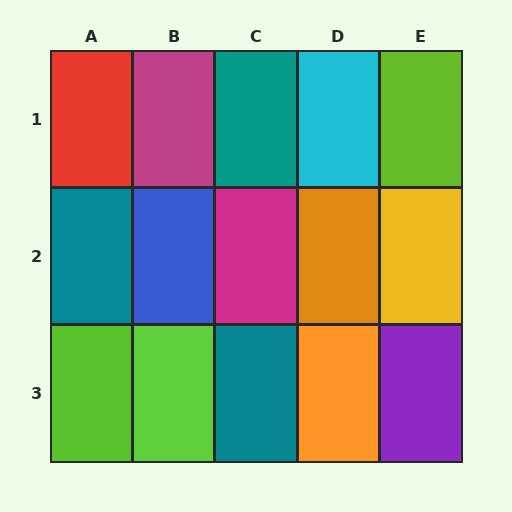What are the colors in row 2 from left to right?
Teal, blue, magenta, orange, yellow.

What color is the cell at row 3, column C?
Teal.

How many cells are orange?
2 cells are orange.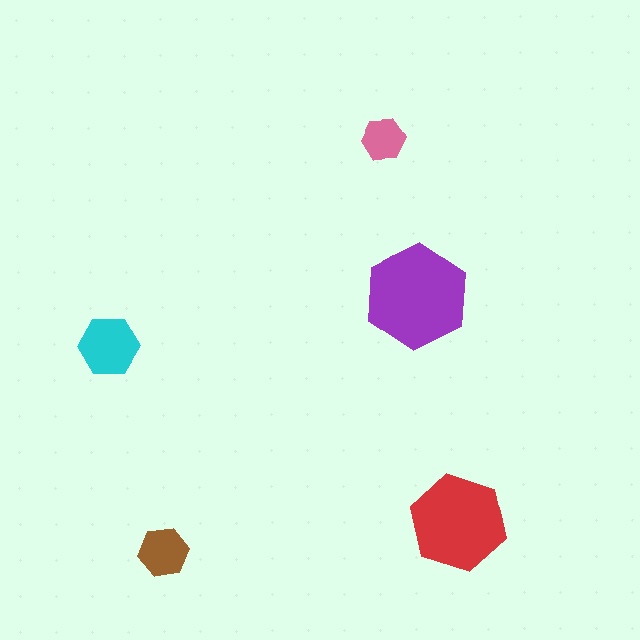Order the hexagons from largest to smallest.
the purple one, the red one, the cyan one, the brown one, the pink one.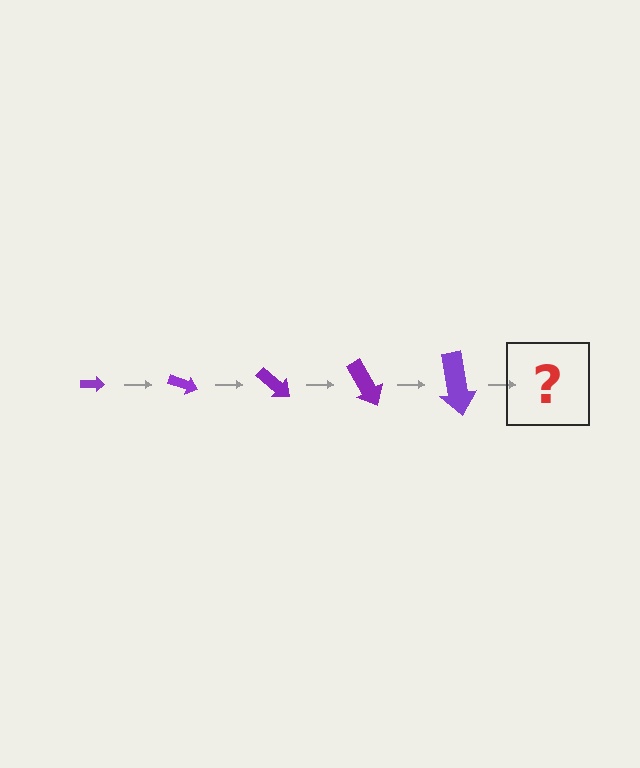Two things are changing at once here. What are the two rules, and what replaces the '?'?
The two rules are that the arrow grows larger each step and it rotates 20 degrees each step. The '?' should be an arrow, larger than the previous one and rotated 100 degrees from the start.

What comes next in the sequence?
The next element should be an arrow, larger than the previous one and rotated 100 degrees from the start.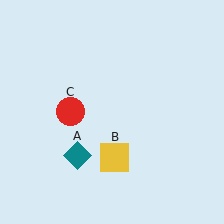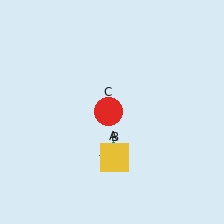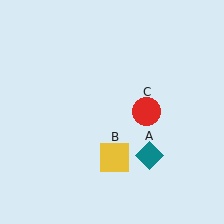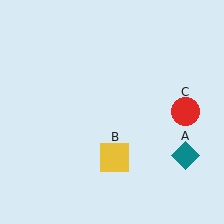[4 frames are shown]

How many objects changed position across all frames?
2 objects changed position: teal diamond (object A), red circle (object C).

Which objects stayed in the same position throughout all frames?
Yellow square (object B) remained stationary.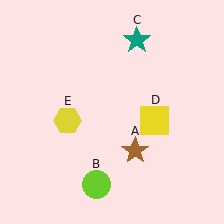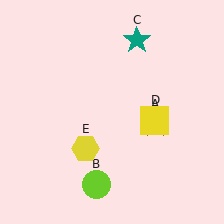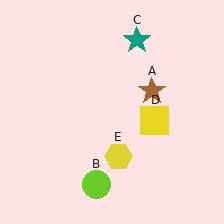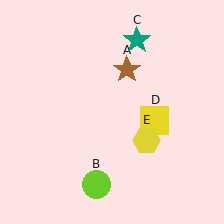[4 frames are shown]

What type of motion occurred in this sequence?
The brown star (object A), yellow hexagon (object E) rotated counterclockwise around the center of the scene.